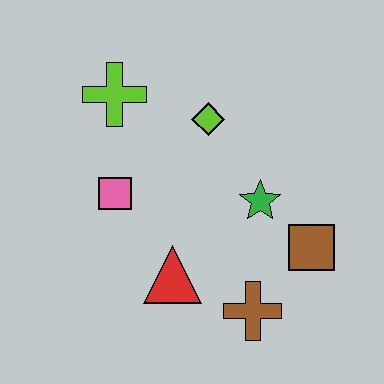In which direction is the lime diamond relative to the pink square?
The lime diamond is to the right of the pink square.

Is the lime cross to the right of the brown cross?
No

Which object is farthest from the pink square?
The brown square is farthest from the pink square.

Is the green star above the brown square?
Yes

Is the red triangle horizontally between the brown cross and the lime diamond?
No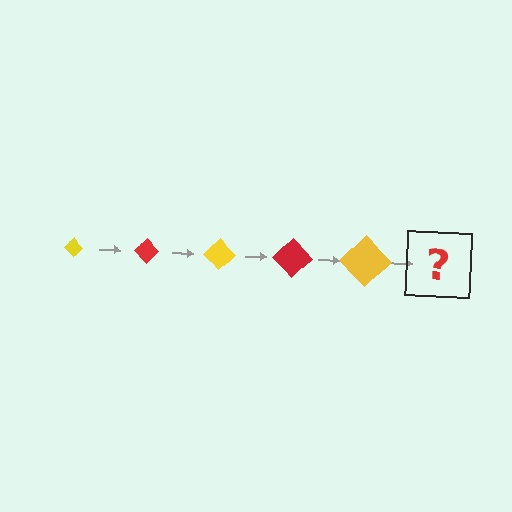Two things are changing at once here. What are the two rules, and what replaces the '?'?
The two rules are that the diamond grows larger each step and the color cycles through yellow and red. The '?' should be a red diamond, larger than the previous one.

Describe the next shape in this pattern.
It should be a red diamond, larger than the previous one.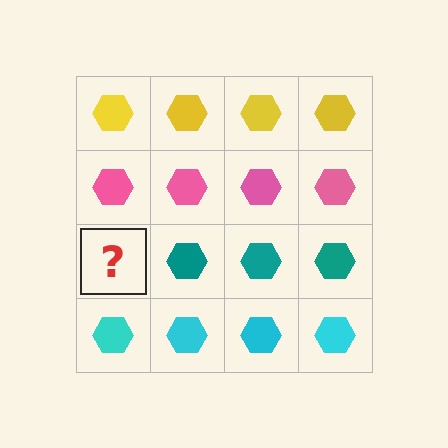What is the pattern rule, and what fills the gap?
The rule is that each row has a consistent color. The gap should be filled with a teal hexagon.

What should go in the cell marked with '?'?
The missing cell should contain a teal hexagon.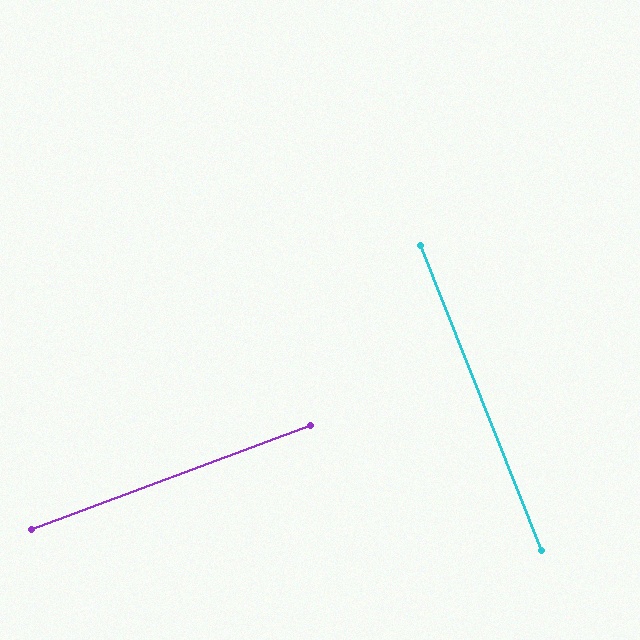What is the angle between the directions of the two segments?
Approximately 89 degrees.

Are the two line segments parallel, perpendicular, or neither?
Perpendicular — they meet at approximately 89°.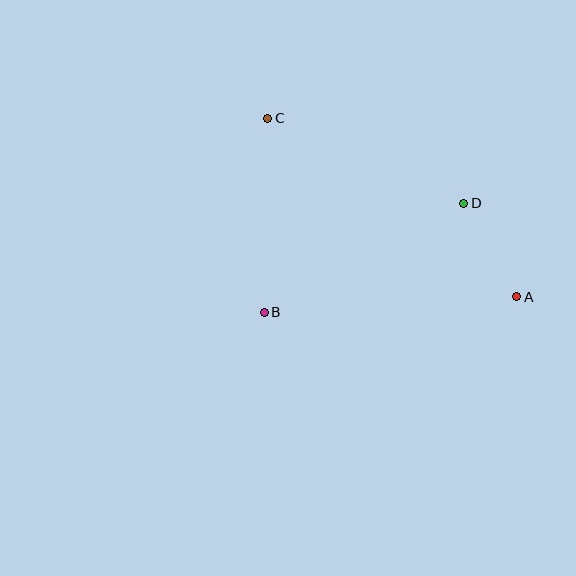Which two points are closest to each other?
Points A and D are closest to each other.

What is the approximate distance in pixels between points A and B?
The distance between A and B is approximately 253 pixels.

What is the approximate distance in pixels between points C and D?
The distance between C and D is approximately 213 pixels.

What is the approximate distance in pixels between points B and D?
The distance between B and D is approximately 227 pixels.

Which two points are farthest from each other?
Points A and C are farthest from each other.